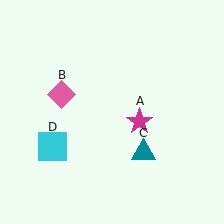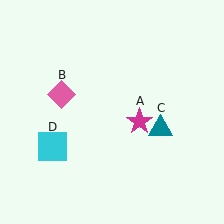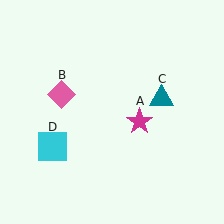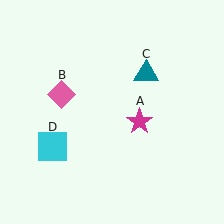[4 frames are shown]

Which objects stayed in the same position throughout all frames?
Magenta star (object A) and pink diamond (object B) and cyan square (object D) remained stationary.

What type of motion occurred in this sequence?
The teal triangle (object C) rotated counterclockwise around the center of the scene.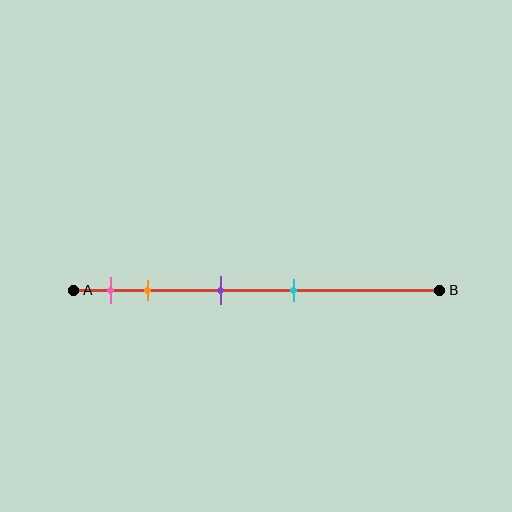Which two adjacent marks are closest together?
The pink and orange marks are the closest adjacent pair.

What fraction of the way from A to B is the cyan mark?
The cyan mark is approximately 60% (0.6) of the way from A to B.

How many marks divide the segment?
There are 4 marks dividing the segment.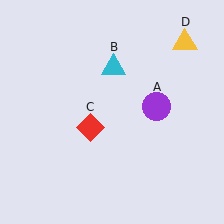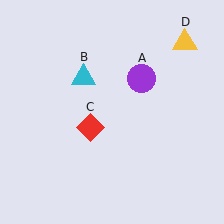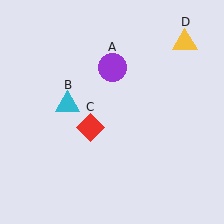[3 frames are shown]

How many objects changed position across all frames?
2 objects changed position: purple circle (object A), cyan triangle (object B).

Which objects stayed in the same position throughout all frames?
Red diamond (object C) and yellow triangle (object D) remained stationary.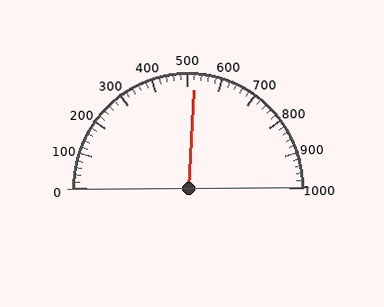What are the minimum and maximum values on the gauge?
The gauge ranges from 0 to 1000.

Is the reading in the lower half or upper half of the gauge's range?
The reading is in the upper half of the range (0 to 1000).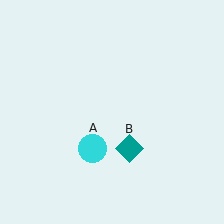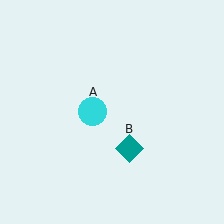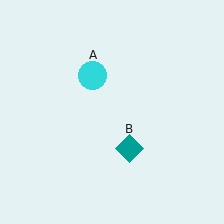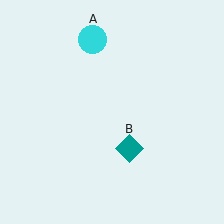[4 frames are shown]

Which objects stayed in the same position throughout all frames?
Teal diamond (object B) remained stationary.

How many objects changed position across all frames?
1 object changed position: cyan circle (object A).